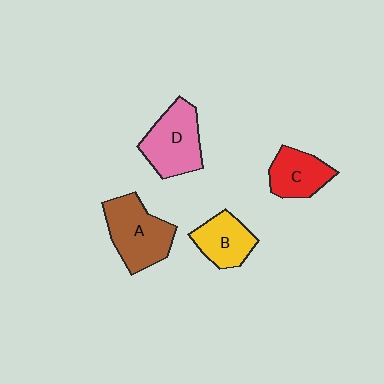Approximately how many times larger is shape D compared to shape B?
Approximately 1.4 times.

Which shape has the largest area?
Shape A (brown).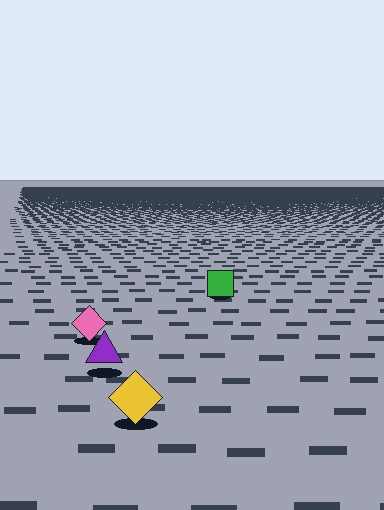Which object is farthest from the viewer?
The green square is farthest from the viewer. It appears smaller and the ground texture around it is denser.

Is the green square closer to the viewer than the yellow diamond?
No. The yellow diamond is closer — you can tell from the texture gradient: the ground texture is coarser near it.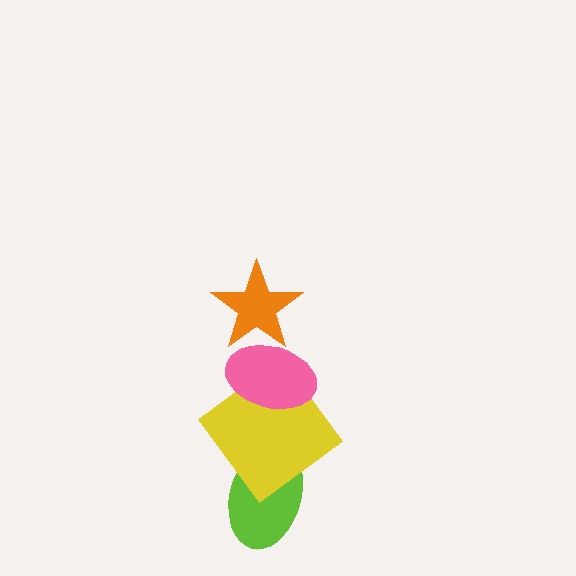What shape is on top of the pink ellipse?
The orange star is on top of the pink ellipse.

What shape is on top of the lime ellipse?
The yellow diamond is on top of the lime ellipse.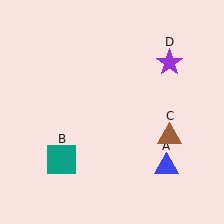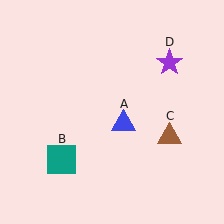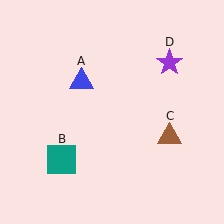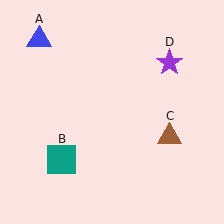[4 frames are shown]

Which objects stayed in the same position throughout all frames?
Teal square (object B) and brown triangle (object C) and purple star (object D) remained stationary.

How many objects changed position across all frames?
1 object changed position: blue triangle (object A).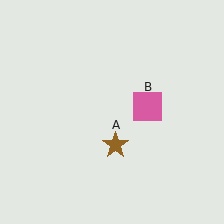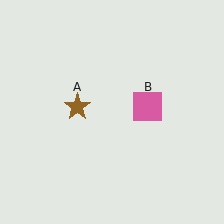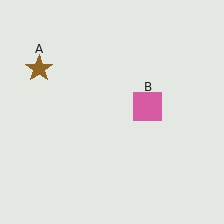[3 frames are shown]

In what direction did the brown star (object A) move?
The brown star (object A) moved up and to the left.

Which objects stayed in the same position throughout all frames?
Pink square (object B) remained stationary.